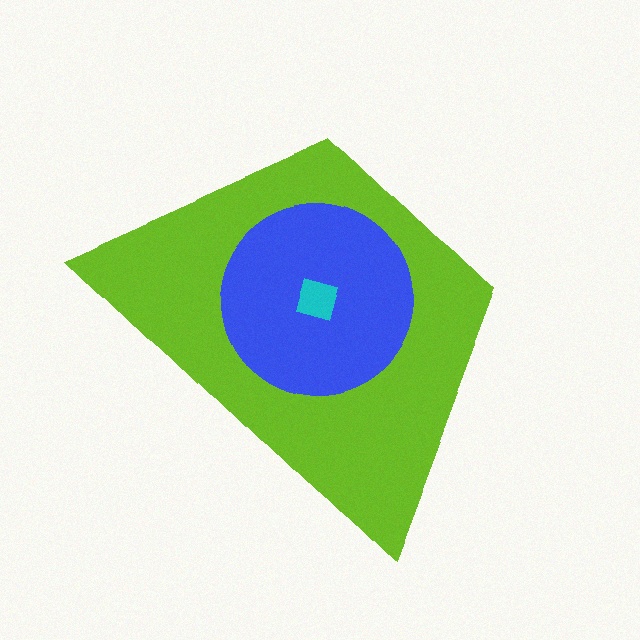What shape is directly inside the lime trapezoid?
The blue circle.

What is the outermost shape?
The lime trapezoid.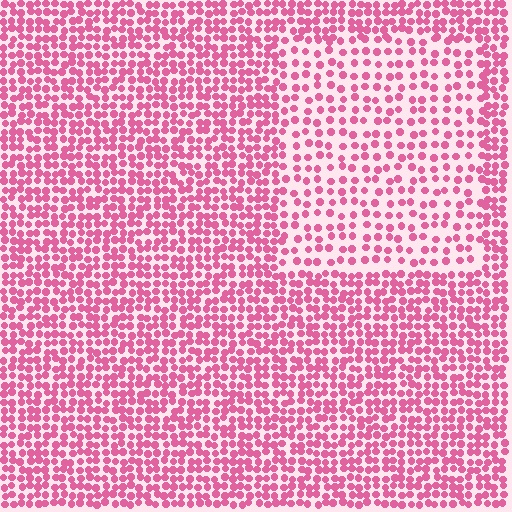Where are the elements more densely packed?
The elements are more densely packed outside the rectangle boundary.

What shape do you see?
I see a rectangle.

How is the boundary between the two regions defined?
The boundary is defined by a change in element density (approximately 1.9x ratio). All elements are the same color, size, and shape.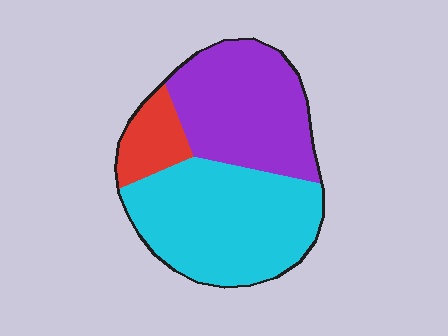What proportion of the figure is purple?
Purple covers roughly 40% of the figure.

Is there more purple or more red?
Purple.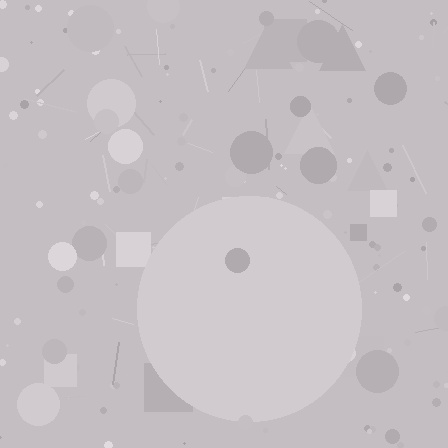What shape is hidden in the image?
A circle is hidden in the image.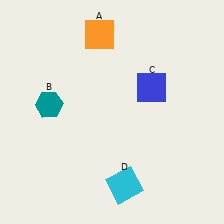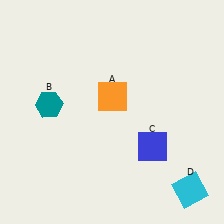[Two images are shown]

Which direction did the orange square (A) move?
The orange square (A) moved down.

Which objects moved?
The objects that moved are: the orange square (A), the blue square (C), the cyan square (D).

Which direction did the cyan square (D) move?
The cyan square (D) moved right.